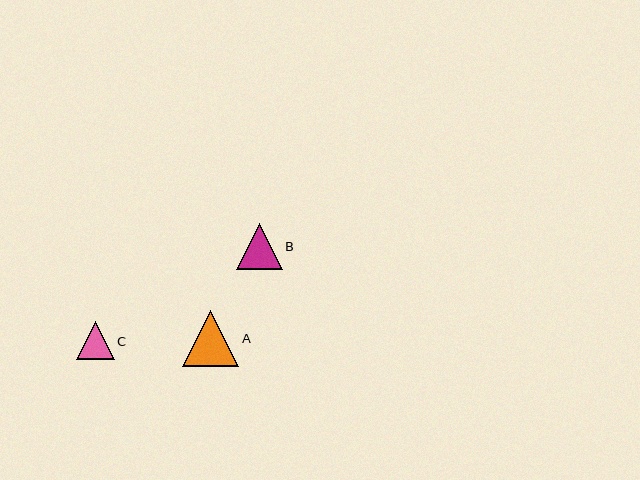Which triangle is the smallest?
Triangle C is the smallest with a size of approximately 37 pixels.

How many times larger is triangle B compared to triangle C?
Triangle B is approximately 1.2 times the size of triangle C.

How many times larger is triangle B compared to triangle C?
Triangle B is approximately 1.2 times the size of triangle C.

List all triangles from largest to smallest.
From largest to smallest: A, B, C.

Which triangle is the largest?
Triangle A is the largest with a size of approximately 56 pixels.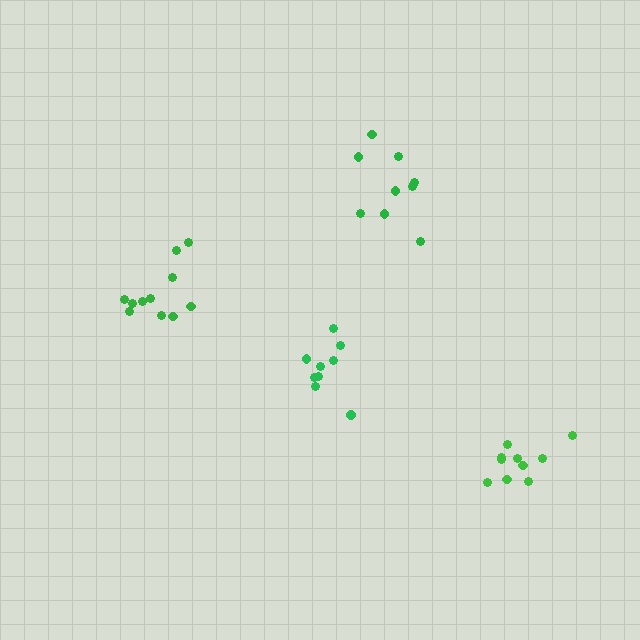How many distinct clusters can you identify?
There are 4 distinct clusters.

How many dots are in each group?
Group 1: 9 dots, Group 2: 9 dots, Group 3: 10 dots, Group 4: 11 dots (39 total).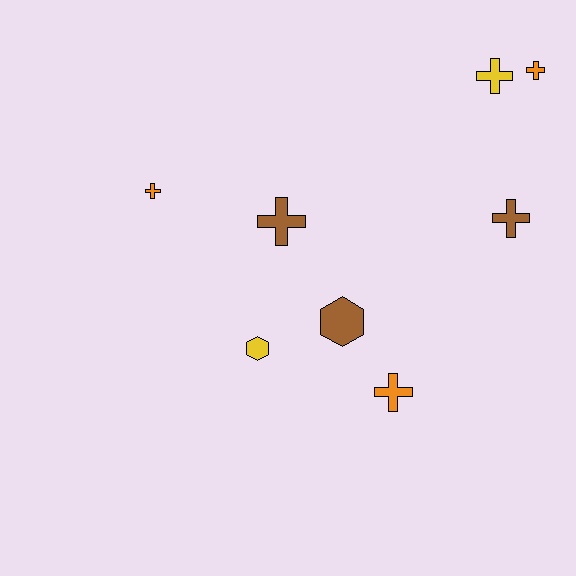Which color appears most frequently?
Brown, with 3 objects.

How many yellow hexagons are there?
There is 1 yellow hexagon.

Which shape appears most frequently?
Cross, with 6 objects.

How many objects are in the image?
There are 8 objects.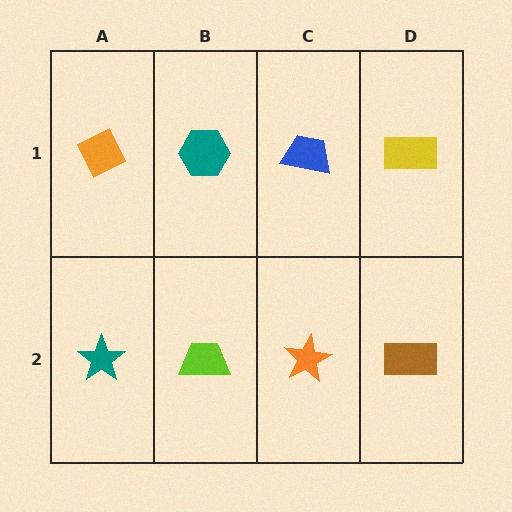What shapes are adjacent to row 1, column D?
A brown rectangle (row 2, column D), a blue trapezoid (row 1, column C).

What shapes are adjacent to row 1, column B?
A lime trapezoid (row 2, column B), an orange diamond (row 1, column A), a blue trapezoid (row 1, column C).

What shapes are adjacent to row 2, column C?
A blue trapezoid (row 1, column C), a lime trapezoid (row 2, column B), a brown rectangle (row 2, column D).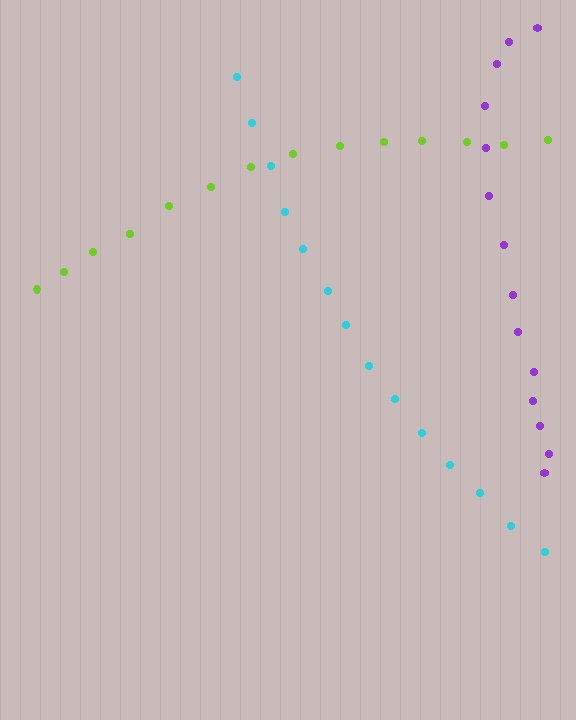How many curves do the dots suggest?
There are 3 distinct paths.